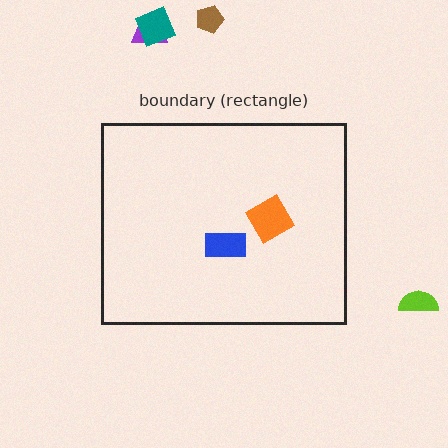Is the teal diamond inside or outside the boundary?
Outside.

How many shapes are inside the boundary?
2 inside, 4 outside.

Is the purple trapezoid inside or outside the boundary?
Outside.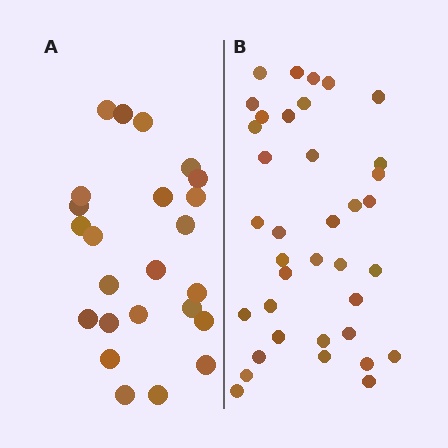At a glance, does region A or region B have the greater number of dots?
Region B (the right region) has more dots.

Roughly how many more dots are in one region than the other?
Region B has approximately 15 more dots than region A.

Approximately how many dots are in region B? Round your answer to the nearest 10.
About 40 dots. (The exact count is 37, which rounds to 40.)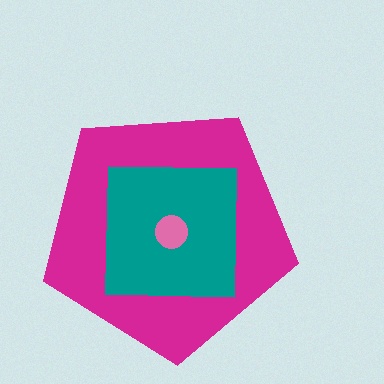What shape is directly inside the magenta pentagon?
The teal square.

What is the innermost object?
The pink circle.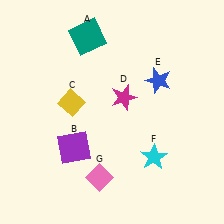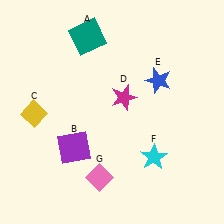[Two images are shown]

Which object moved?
The yellow diamond (C) moved left.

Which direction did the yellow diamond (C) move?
The yellow diamond (C) moved left.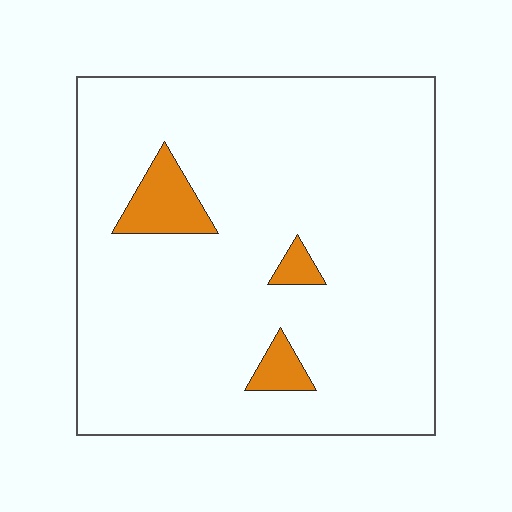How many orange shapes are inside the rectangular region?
3.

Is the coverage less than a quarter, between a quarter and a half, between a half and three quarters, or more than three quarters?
Less than a quarter.